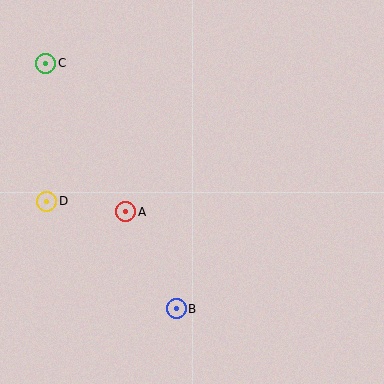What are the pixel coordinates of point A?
Point A is at (126, 212).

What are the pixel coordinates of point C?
Point C is at (46, 63).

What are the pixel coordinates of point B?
Point B is at (176, 309).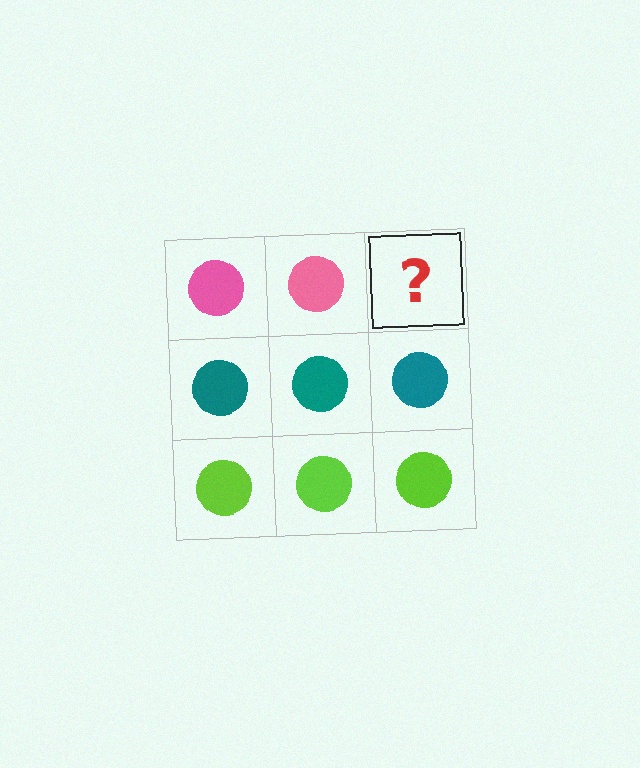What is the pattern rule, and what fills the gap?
The rule is that each row has a consistent color. The gap should be filled with a pink circle.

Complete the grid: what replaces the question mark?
The question mark should be replaced with a pink circle.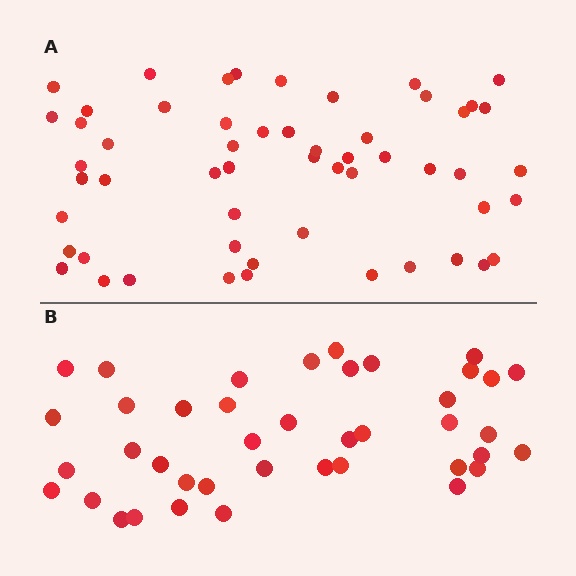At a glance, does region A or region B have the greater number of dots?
Region A (the top region) has more dots.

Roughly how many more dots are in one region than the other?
Region A has approximately 15 more dots than region B.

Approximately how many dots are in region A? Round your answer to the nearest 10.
About 60 dots. (The exact count is 55, which rounds to 60.)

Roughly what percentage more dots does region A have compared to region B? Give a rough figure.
About 35% more.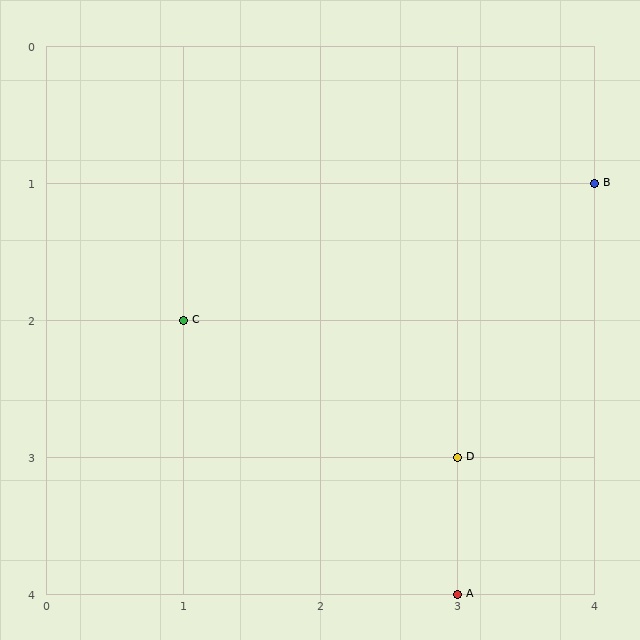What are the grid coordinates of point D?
Point D is at grid coordinates (3, 3).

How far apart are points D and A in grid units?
Points D and A are 1 row apart.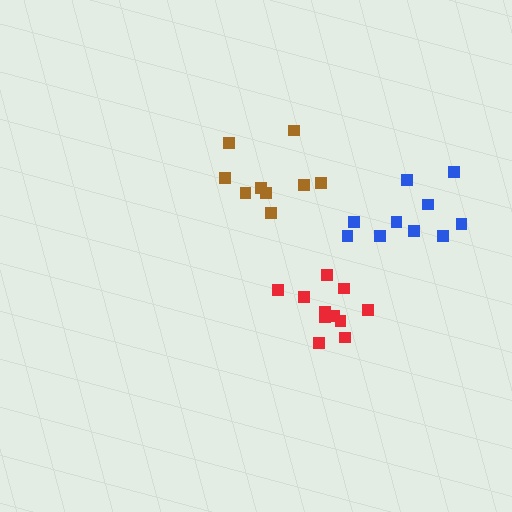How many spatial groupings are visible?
There are 3 spatial groupings.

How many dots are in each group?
Group 1: 9 dots, Group 2: 11 dots, Group 3: 10 dots (30 total).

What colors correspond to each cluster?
The clusters are colored: brown, red, blue.